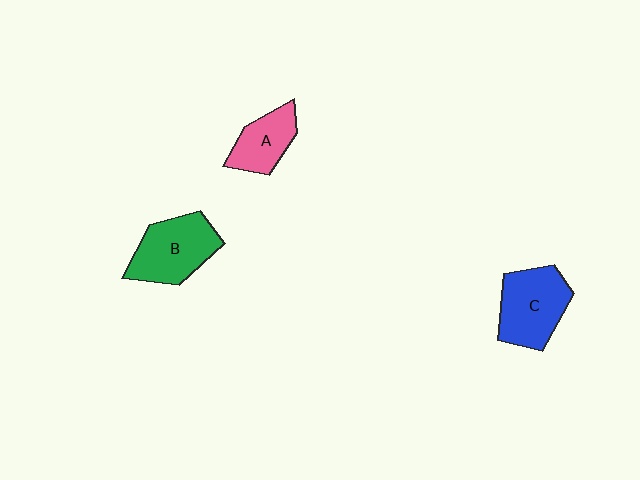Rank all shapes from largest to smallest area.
From largest to smallest: C (blue), B (green), A (pink).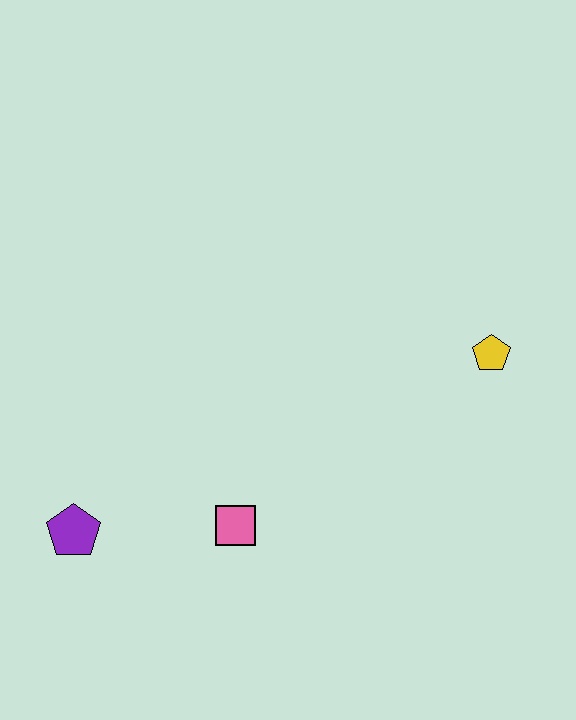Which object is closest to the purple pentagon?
The pink square is closest to the purple pentagon.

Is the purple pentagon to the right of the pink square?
No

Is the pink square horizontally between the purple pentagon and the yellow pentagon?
Yes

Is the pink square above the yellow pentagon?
No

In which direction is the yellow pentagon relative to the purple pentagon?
The yellow pentagon is to the right of the purple pentagon.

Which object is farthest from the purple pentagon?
The yellow pentagon is farthest from the purple pentagon.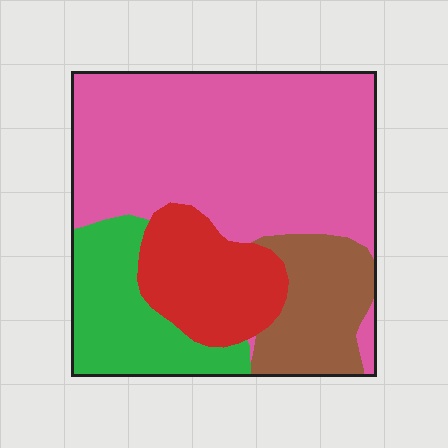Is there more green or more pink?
Pink.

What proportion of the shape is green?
Green covers about 15% of the shape.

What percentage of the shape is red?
Red covers 16% of the shape.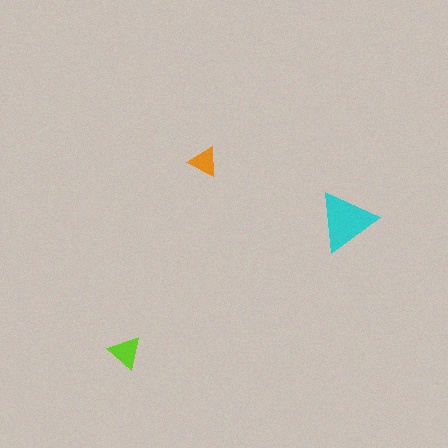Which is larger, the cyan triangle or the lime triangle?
The cyan one.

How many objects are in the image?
There are 3 objects in the image.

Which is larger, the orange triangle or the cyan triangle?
The cyan one.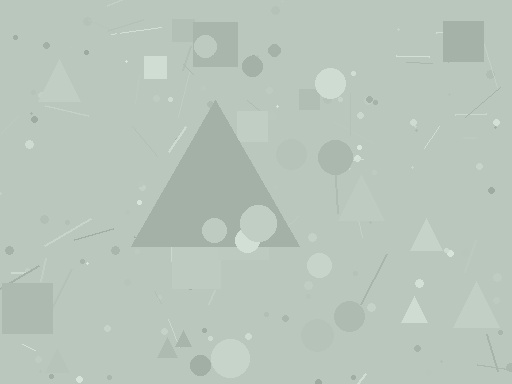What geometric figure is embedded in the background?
A triangle is embedded in the background.